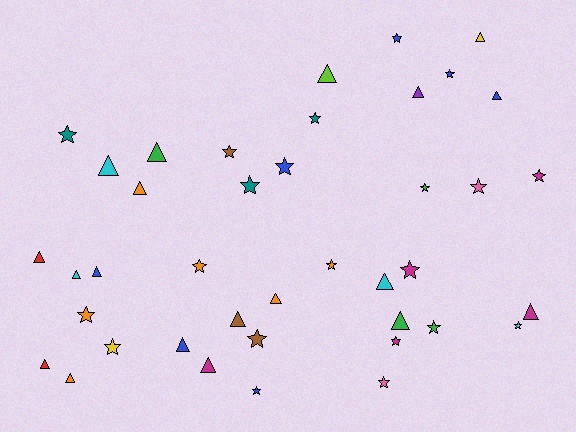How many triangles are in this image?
There are 19 triangles.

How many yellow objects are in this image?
There are 2 yellow objects.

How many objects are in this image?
There are 40 objects.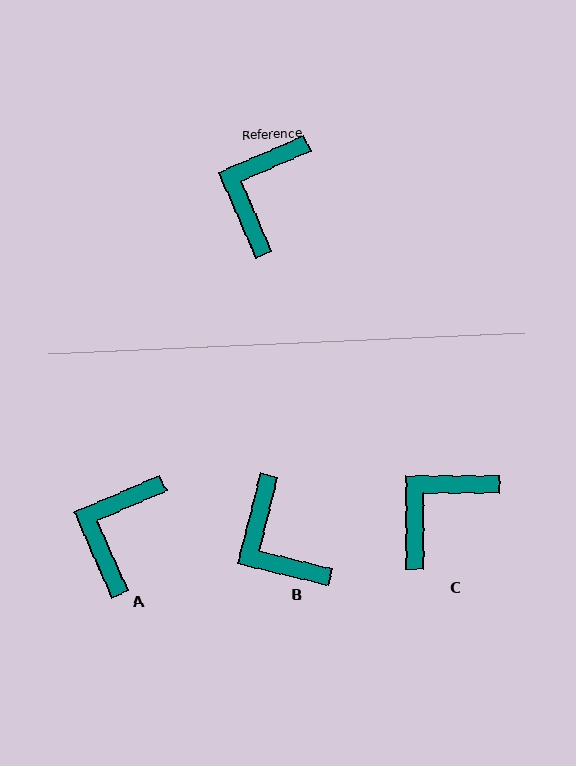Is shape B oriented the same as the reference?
No, it is off by about 52 degrees.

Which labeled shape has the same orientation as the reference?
A.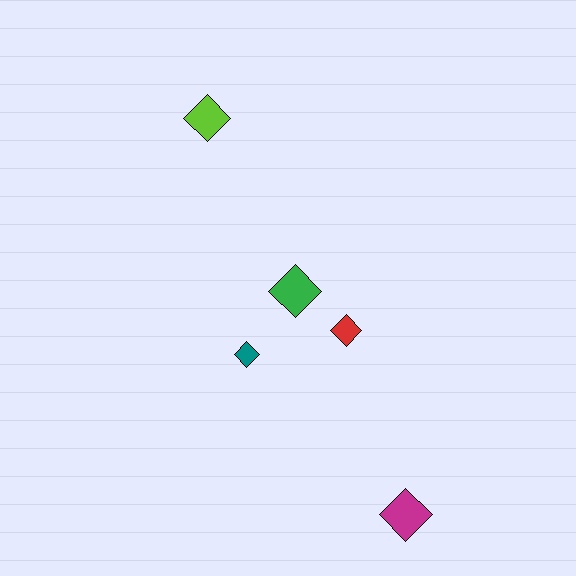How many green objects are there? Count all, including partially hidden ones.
There is 1 green object.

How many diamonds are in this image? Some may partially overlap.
There are 5 diamonds.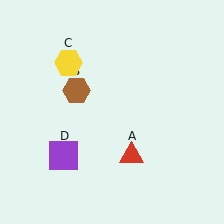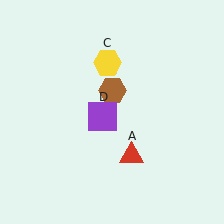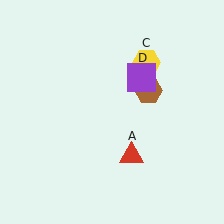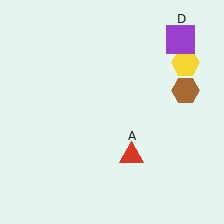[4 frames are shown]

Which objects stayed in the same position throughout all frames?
Red triangle (object A) remained stationary.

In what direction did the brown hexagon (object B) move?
The brown hexagon (object B) moved right.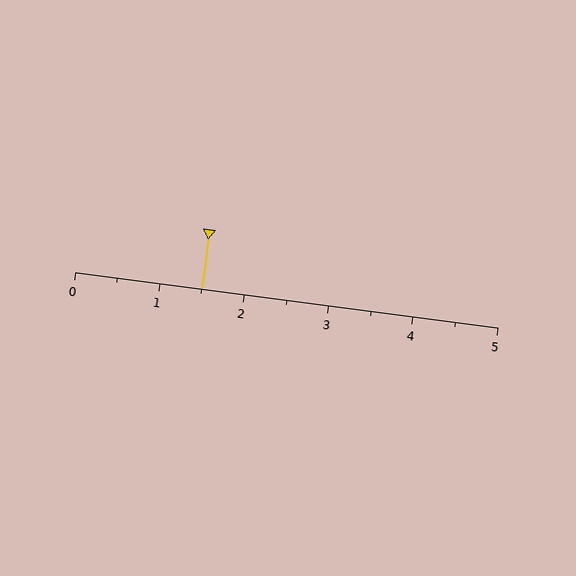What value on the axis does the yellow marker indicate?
The marker indicates approximately 1.5.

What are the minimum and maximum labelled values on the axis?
The axis runs from 0 to 5.